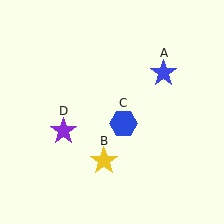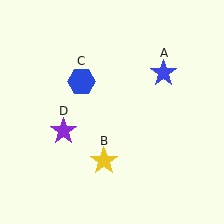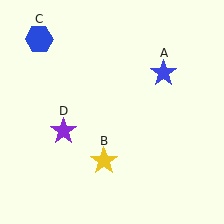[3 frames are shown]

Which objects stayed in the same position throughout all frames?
Blue star (object A) and yellow star (object B) and purple star (object D) remained stationary.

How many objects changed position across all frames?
1 object changed position: blue hexagon (object C).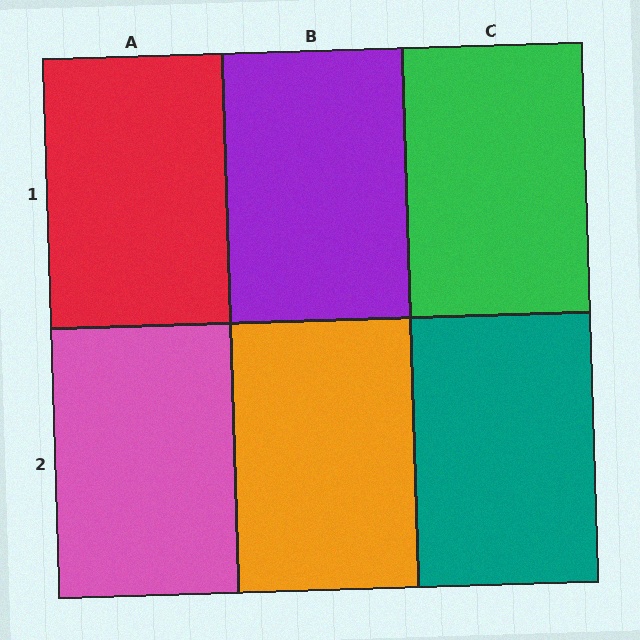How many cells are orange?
1 cell is orange.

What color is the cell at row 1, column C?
Green.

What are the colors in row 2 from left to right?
Pink, orange, teal.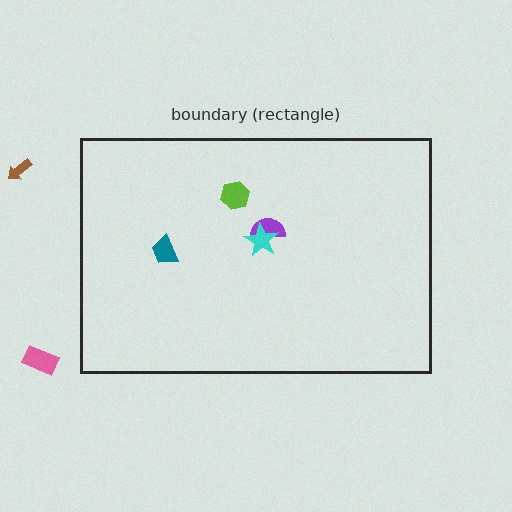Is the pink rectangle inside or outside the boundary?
Outside.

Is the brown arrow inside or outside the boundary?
Outside.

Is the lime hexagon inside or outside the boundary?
Inside.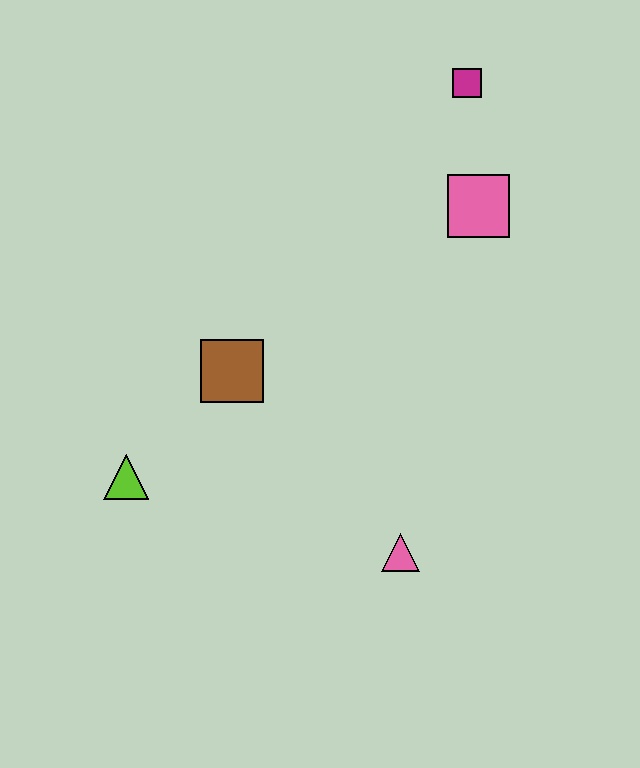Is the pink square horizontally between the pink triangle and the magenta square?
No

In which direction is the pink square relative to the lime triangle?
The pink square is to the right of the lime triangle.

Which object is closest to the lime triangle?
The brown square is closest to the lime triangle.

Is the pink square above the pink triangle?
Yes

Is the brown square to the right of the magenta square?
No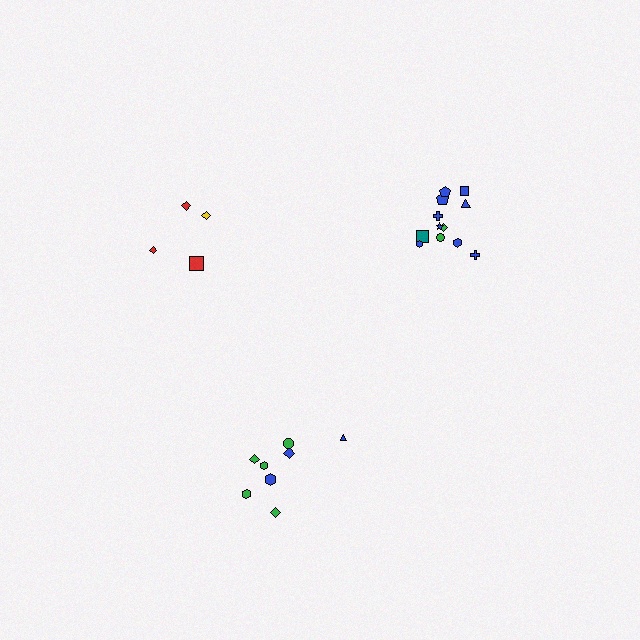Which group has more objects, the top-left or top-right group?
The top-right group.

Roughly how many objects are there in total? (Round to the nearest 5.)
Roughly 25 objects in total.